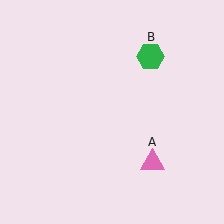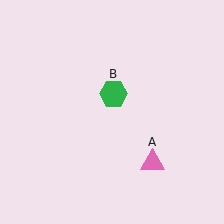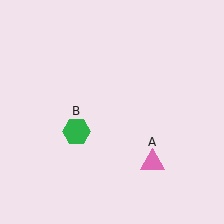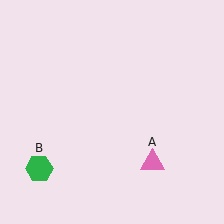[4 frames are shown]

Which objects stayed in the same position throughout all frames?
Pink triangle (object A) remained stationary.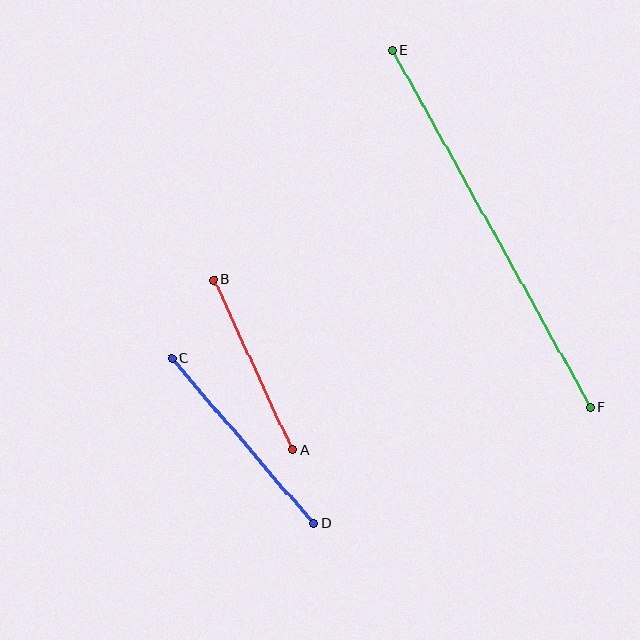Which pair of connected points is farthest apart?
Points E and F are farthest apart.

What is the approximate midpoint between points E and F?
The midpoint is at approximately (492, 229) pixels.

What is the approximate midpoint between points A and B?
The midpoint is at approximately (253, 365) pixels.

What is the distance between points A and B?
The distance is approximately 188 pixels.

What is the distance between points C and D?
The distance is approximately 218 pixels.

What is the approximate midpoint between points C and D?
The midpoint is at approximately (243, 441) pixels.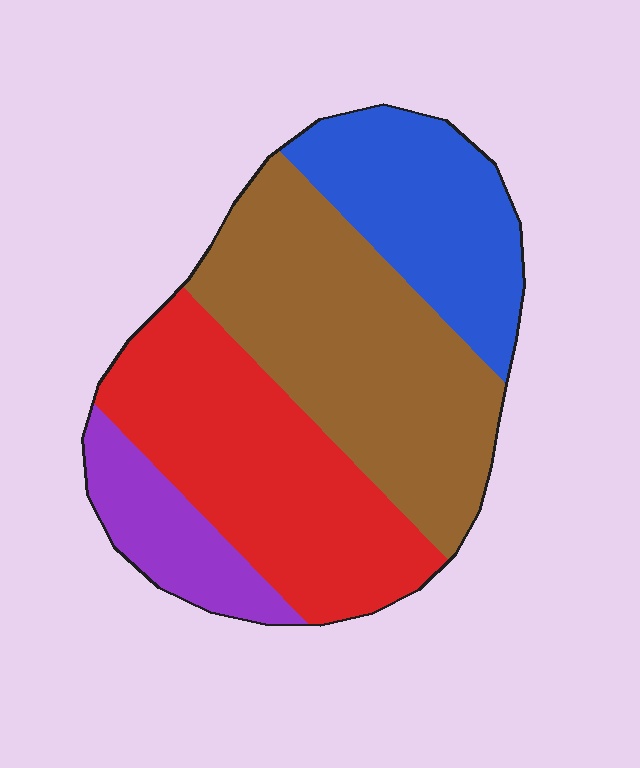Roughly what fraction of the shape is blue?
Blue takes up about one fifth (1/5) of the shape.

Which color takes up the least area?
Purple, at roughly 10%.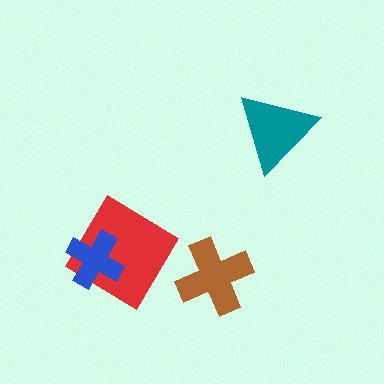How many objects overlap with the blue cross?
1 object overlaps with the blue cross.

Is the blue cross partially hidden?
No, no other shape covers it.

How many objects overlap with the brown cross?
0 objects overlap with the brown cross.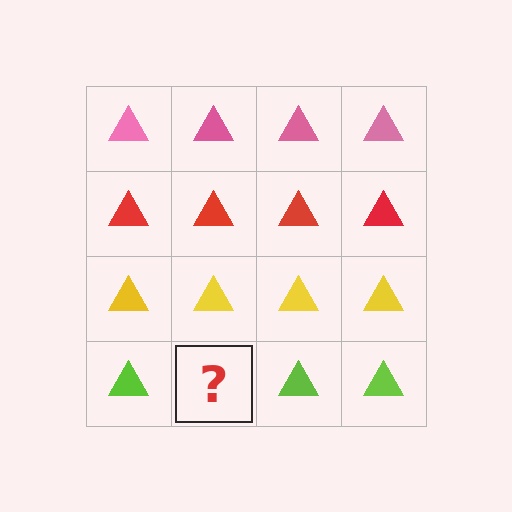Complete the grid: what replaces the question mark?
The question mark should be replaced with a lime triangle.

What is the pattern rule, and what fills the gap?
The rule is that each row has a consistent color. The gap should be filled with a lime triangle.